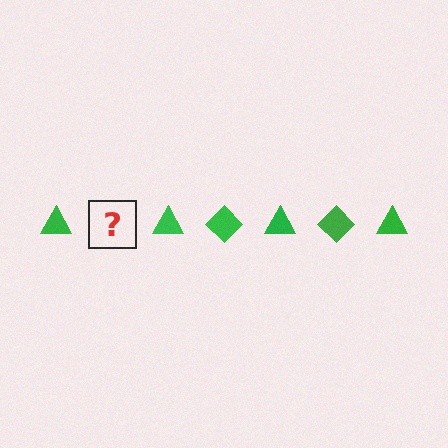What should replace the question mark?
The question mark should be replaced with a green diamond.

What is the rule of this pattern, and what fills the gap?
The rule is that the pattern cycles through triangle, diamond shapes in green. The gap should be filled with a green diamond.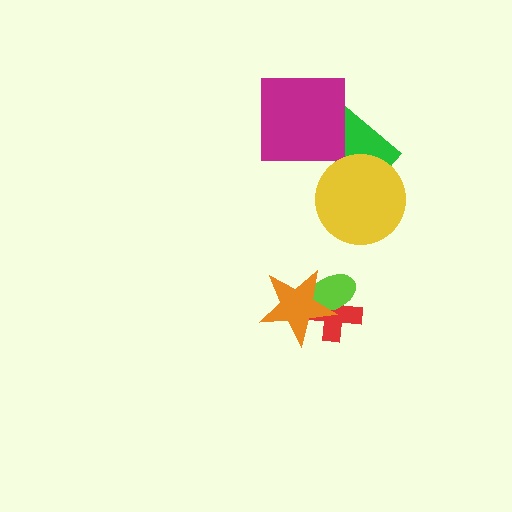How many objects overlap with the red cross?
2 objects overlap with the red cross.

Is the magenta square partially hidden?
No, no other shape covers it.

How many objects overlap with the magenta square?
1 object overlaps with the magenta square.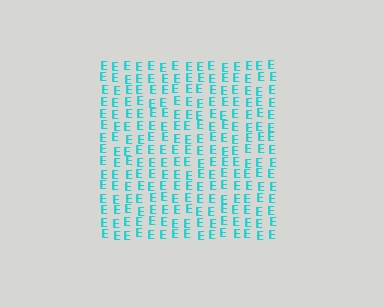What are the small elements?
The small elements are letter E's.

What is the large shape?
The large shape is a square.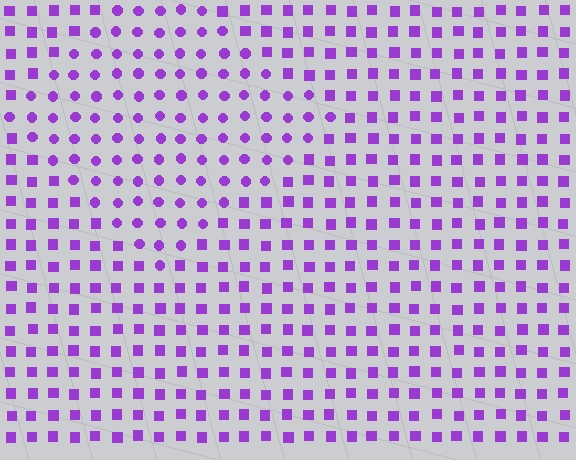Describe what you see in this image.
The image is filled with small purple elements arranged in a uniform grid. A diamond-shaped region contains circles, while the surrounding area contains squares. The boundary is defined purely by the change in element shape.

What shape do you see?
I see a diamond.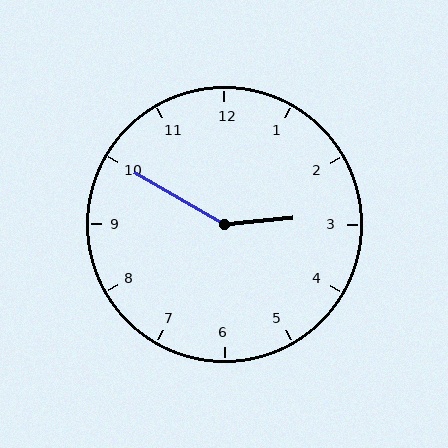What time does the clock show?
2:50.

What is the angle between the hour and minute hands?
Approximately 145 degrees.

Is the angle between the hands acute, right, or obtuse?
It is obtuse.